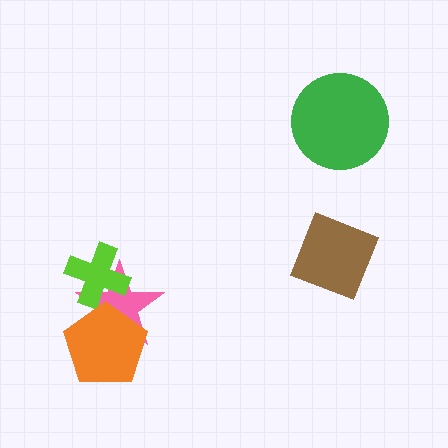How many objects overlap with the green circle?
0 objects overlap with the green circle.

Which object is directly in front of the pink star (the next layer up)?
The lime cross is directly in front of the pink star.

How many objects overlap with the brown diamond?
0 objects overlap with the brown diamond.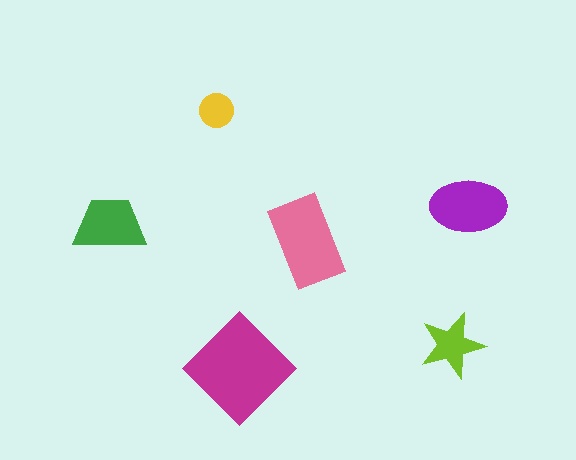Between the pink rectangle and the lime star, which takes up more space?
The pink rectangle.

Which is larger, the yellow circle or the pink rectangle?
The pink rectangle.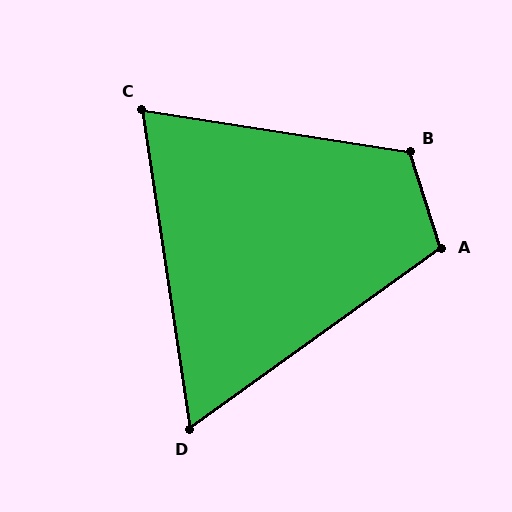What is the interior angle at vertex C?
Approximately 73 degrees (acute).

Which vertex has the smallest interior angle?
D, at approximately 63 degrees.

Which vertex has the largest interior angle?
B, at approximately 117 degrees.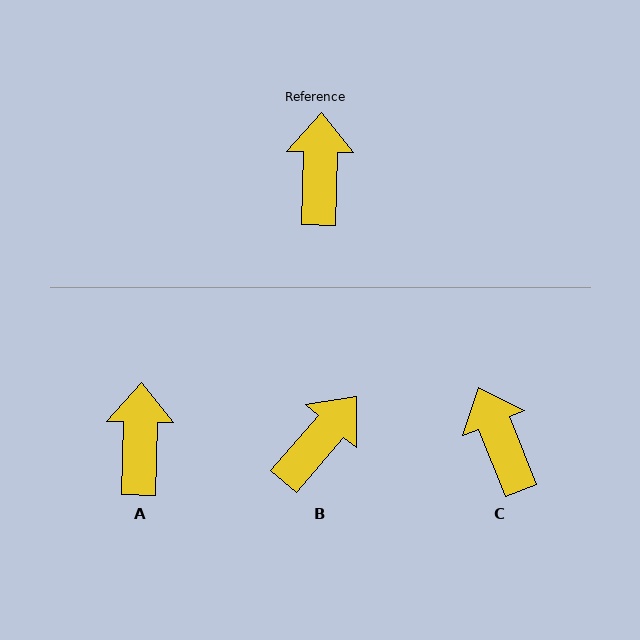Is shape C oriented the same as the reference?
No, it is off by about 24 degrees.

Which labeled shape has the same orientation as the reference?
A.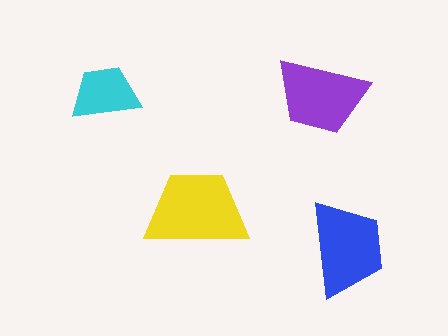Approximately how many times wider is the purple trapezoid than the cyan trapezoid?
About 1.5 times wider.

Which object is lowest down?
The blue trapezoid is bottommost.